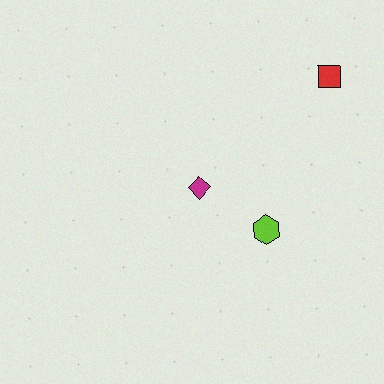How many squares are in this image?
There is 1 square.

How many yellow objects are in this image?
There are no yellow objects.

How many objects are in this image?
There are 3 objects.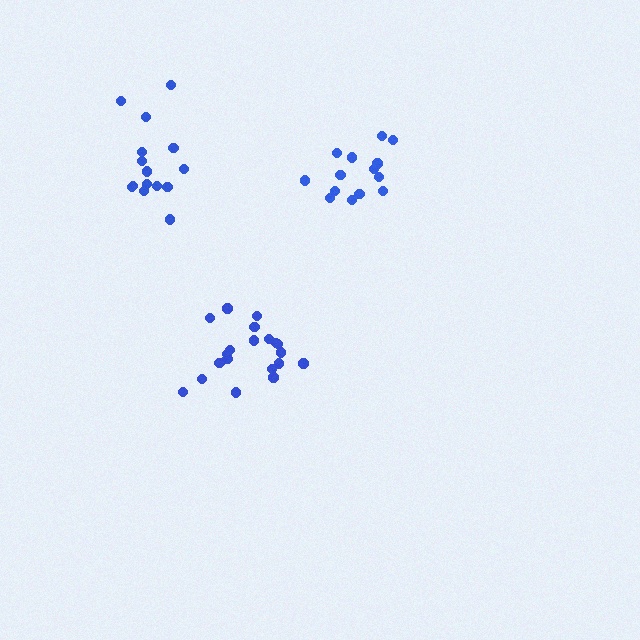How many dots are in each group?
Group 1: 20 dots, Group 2: 14 dots, Group 3: 15 dots (49 total).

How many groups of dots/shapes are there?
There are 3 groups.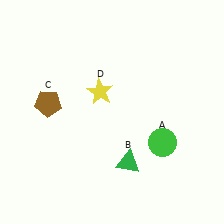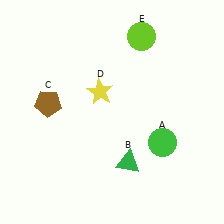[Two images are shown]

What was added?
A lime circle (E) was added in Image 2.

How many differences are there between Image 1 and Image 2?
There is 1 difference between the two images.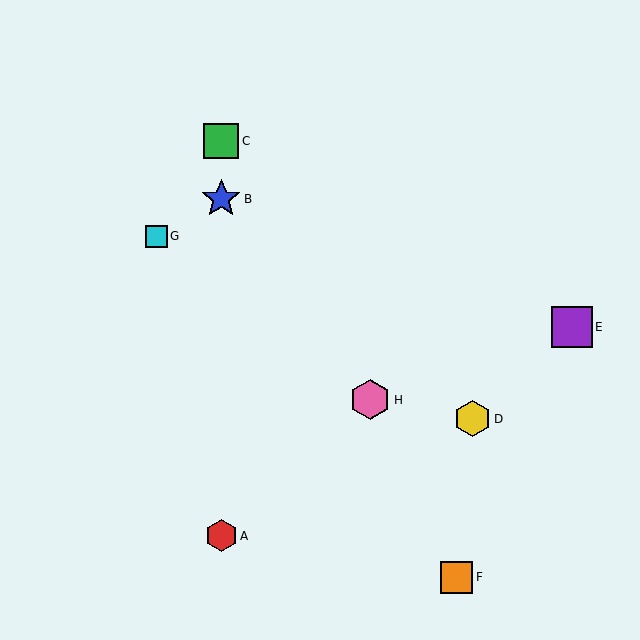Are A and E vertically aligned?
No, A is at x≈221 and E is at x≈572.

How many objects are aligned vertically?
3 objects (A, B, C) are aligned vertically.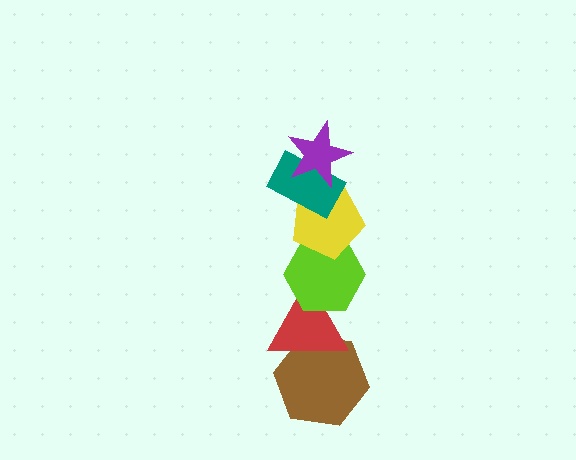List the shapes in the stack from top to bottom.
From top to bottom: the purple star, the teal rectangle, the yellow pentagon, the lime hexagon, the red triangle, the brown hexagon.